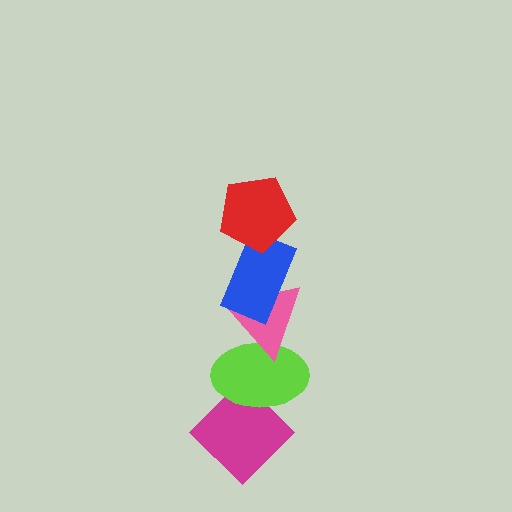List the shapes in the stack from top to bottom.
From top to bottom: the red pentagon, the blue rectangle, the pink triangle, the lime ellipse, the magenta diamond.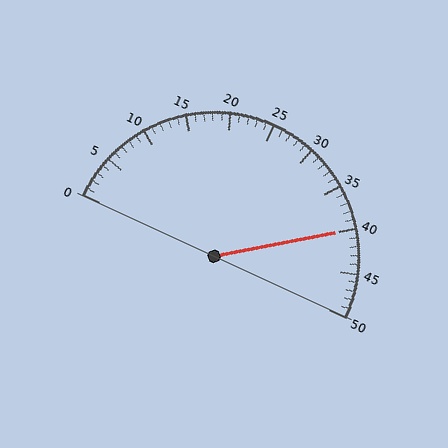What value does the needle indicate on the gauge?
The needle indicates approximately 40.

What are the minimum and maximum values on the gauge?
The gauge ranges from 0 to 50.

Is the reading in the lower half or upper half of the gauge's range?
The reading is in the upper half of the range (0 to 50).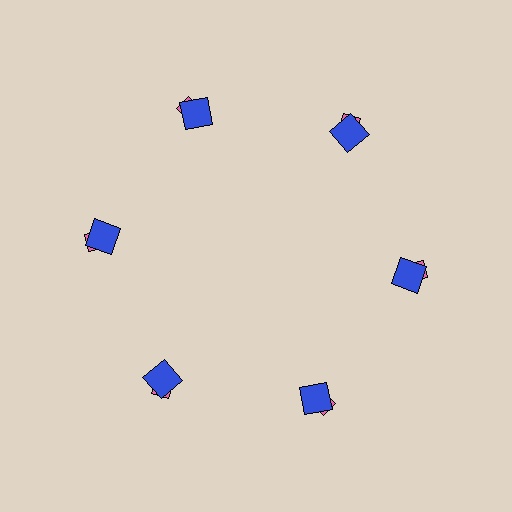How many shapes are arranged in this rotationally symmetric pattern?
There are 12 shapes, arranged in 6 groups of 2.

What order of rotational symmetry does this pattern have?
This pattern has 6-fold rotational symmetry.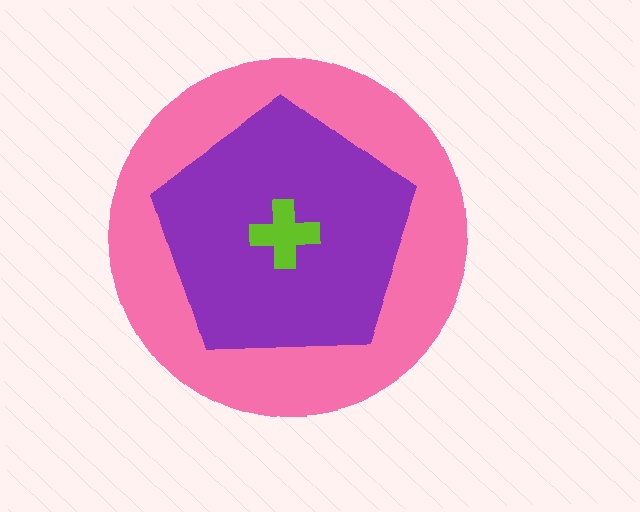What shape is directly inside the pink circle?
The purple pentagon.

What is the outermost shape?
The pink circle.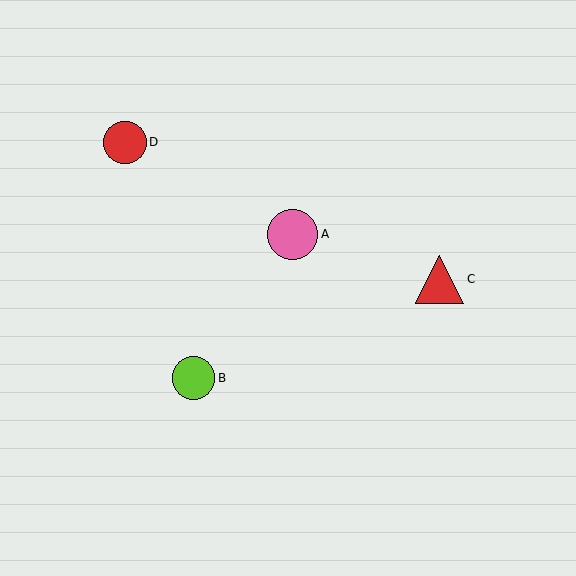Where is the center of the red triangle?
The center of the red triangle is at (440, 279).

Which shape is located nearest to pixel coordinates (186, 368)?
The lime circle (labeled B) at (194, 378) is nearest to that location.